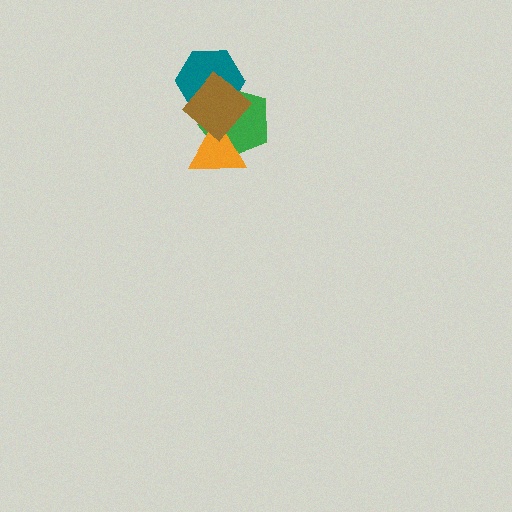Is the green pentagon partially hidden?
Yes, it is partially covered by another shape.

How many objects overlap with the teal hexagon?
2 objects overlap with the teal hexagon.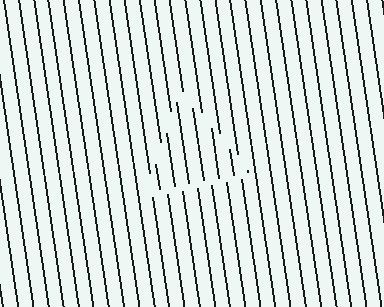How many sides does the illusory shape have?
3 sides — the line-ends trace a triangle.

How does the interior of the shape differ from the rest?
The interior of the shape contains the same grating, shifted by half a period — the contour is defined by the phase discontinuity where line-ends from the inner and outer gratings abut.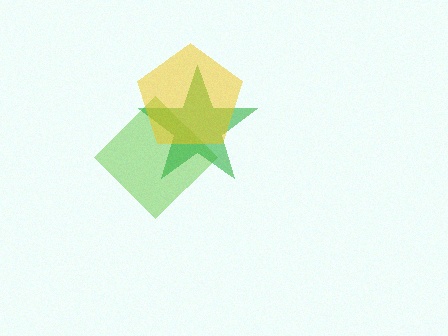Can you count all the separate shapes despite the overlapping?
Yes, there are 3 separate shapes.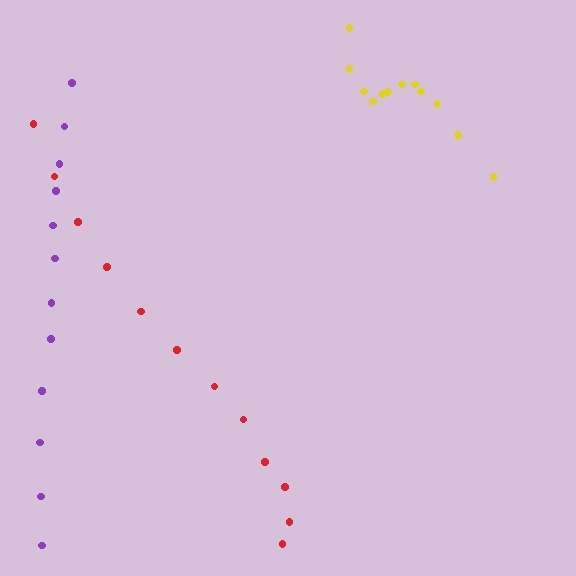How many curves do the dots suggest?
There are 3 distinct paths.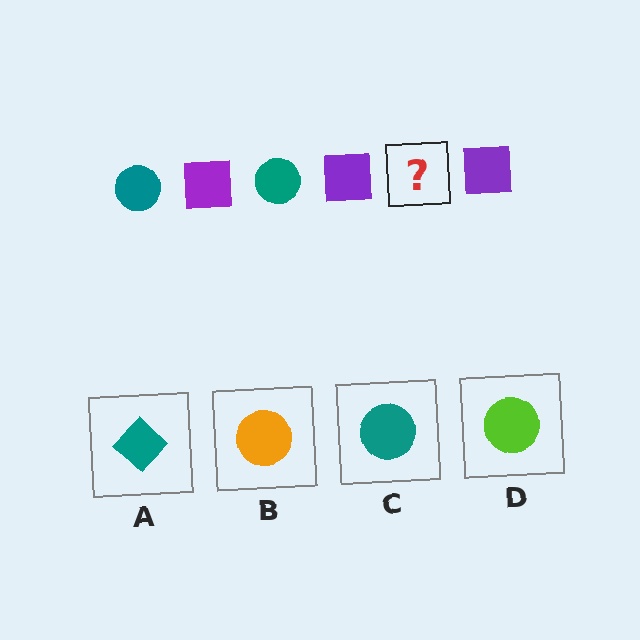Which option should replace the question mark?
Option C.